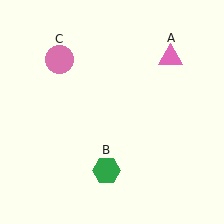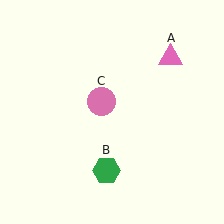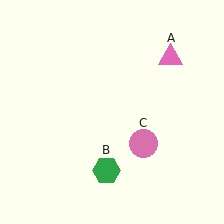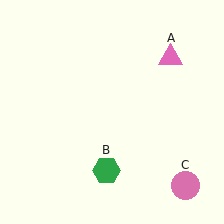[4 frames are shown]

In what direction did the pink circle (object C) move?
The pink circle (object C) moved down and to the right.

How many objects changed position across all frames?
1 object changed position: pink circle (object C).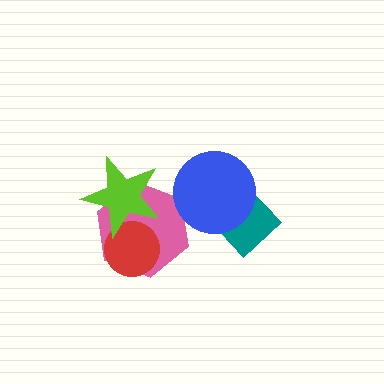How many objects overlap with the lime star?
2 objects overlap with the lime star.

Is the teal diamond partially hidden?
Yes, it is partially covered by another shape.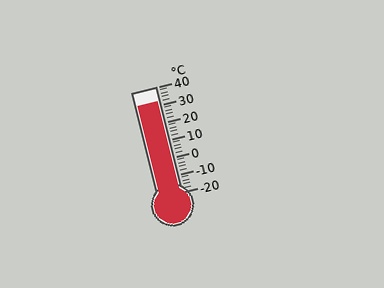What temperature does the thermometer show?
The thermometer shows approximately 32°C.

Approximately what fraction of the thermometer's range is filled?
The thermometer is filled to approximately 85% of its range.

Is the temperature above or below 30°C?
The temperature is above 30°C.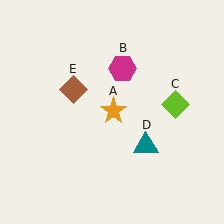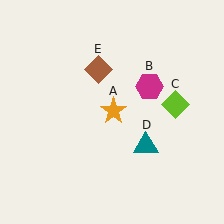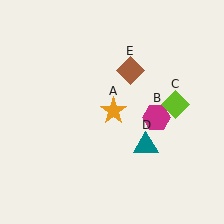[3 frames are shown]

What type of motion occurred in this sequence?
The magenta hexagon (object B), brown diamond (object E) rotated clockwise around the center of the scene.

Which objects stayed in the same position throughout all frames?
Orange star (object A) and lime diamond (object C) and teal triangle (object D) remained stationary.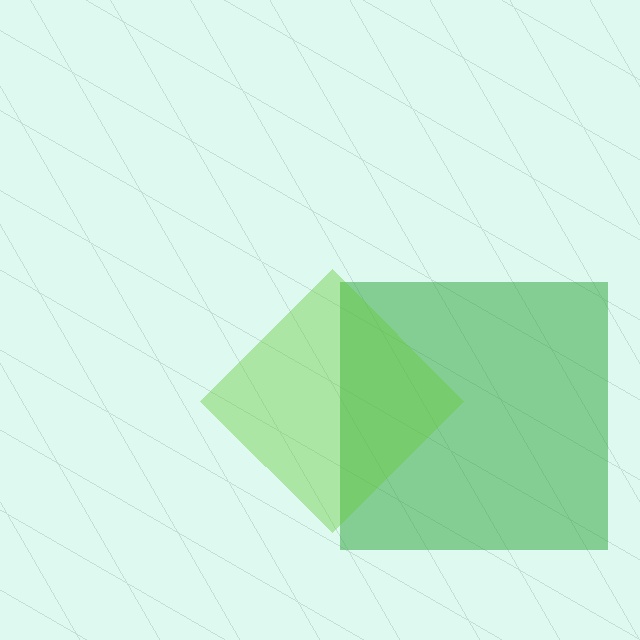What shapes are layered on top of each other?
The layered shapes are: a green square, a lime diamond.